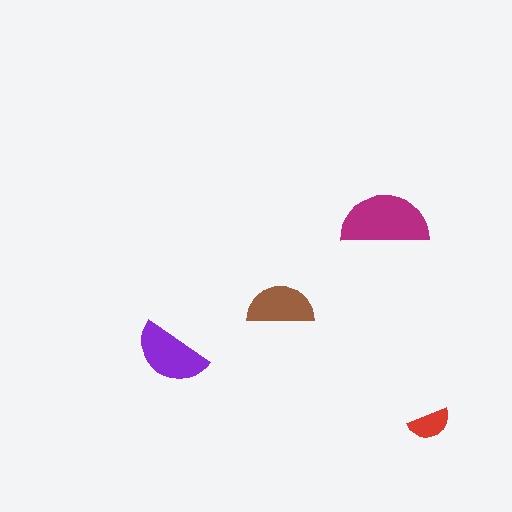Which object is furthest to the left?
The purple semicircle is leftmost.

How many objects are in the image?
There are 4 objects in the image.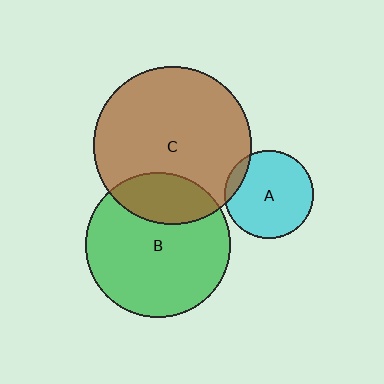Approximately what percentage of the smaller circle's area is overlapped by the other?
Approximately 10%.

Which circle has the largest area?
Circle C (brown).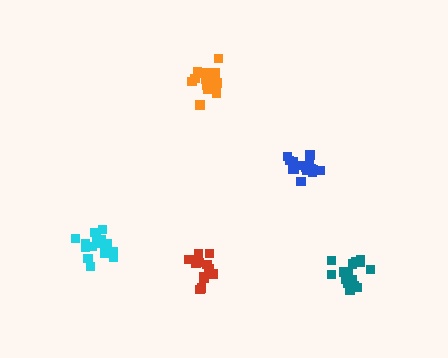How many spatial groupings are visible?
There are 5 spatial groupings.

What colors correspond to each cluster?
The clusters are colored: red, orange, teal, cyan, blue.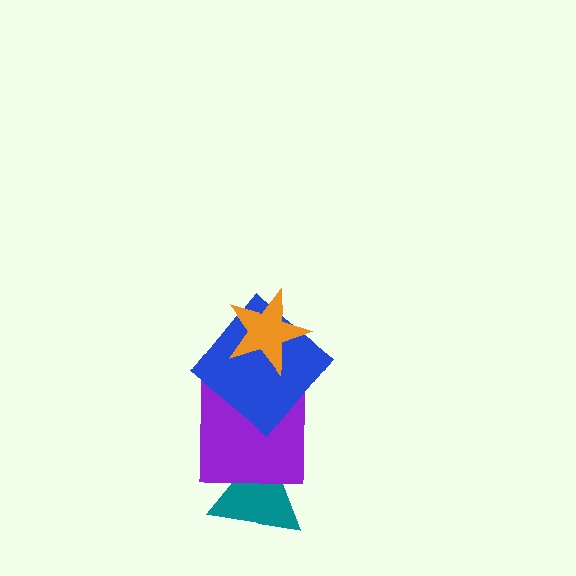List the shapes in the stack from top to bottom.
From top to bottom: the orange star, the blue diamond, the purple square, the teal triangle.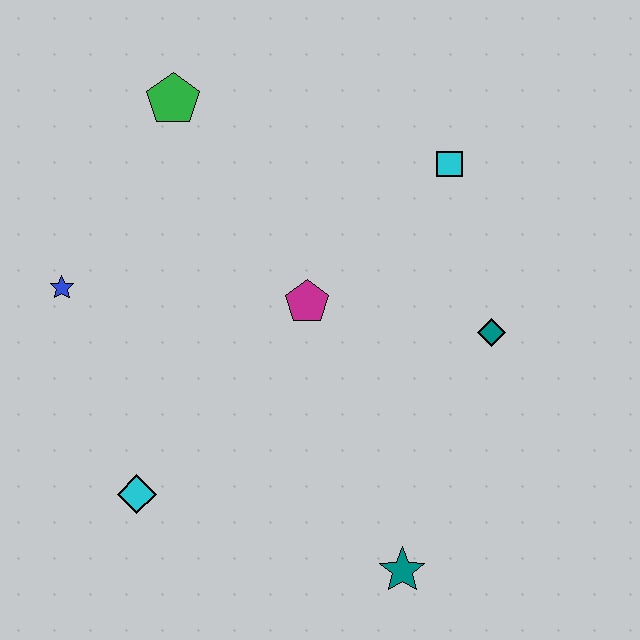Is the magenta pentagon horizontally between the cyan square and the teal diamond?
No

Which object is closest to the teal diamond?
The cyan square is closest to the teal diamond.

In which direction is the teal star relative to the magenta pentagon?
The teal star is below the magenta pentagon.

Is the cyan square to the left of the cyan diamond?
No